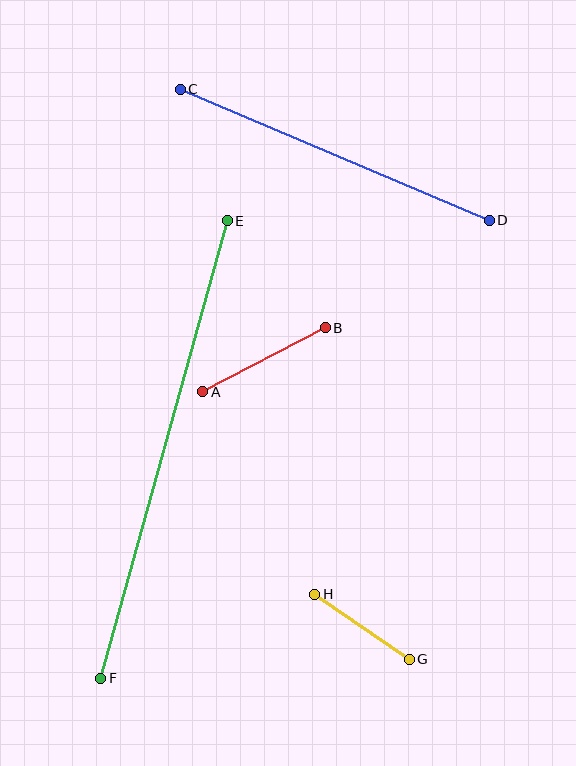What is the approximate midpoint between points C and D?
The midpoint is at approximately (335, 155) pixels.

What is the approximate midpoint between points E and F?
The midpoint is at approximately (164, 449) pixels.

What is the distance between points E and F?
The distance is approximately 475 pixels.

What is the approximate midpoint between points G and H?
The midpoint is at approximately (362, 627) pixels.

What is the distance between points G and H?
The distance is approximately 115 pixels.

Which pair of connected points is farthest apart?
Points E and F are farthest apart.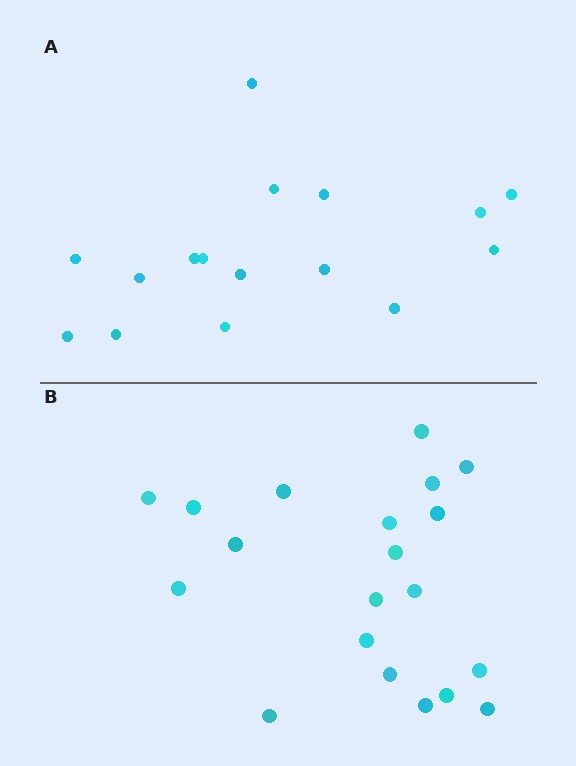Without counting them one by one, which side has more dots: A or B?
Region B (the bottom region) has more dots.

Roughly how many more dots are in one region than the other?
Region B has about 4 more dots than region A.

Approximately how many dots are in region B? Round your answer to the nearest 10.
About 20 dots.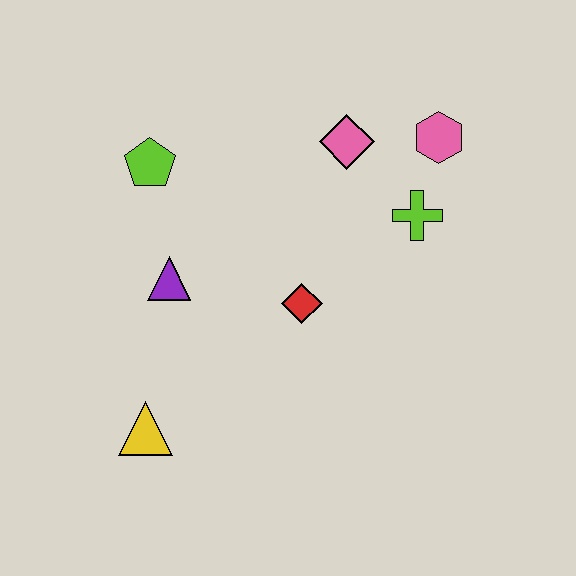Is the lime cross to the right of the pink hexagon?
No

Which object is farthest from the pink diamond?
The yellow triangle is farthest from the pink diamond.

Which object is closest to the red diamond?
The purple triangle is closest to the red diamond.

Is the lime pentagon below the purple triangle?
No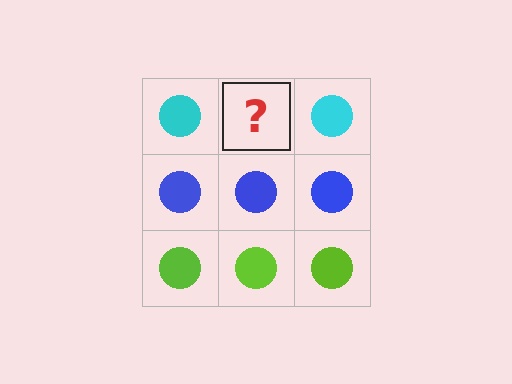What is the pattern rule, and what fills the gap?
The rule is that each row has a consistent color. The gap should be filled with a cyan circle.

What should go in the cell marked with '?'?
The missing cell should contain a cyan circle.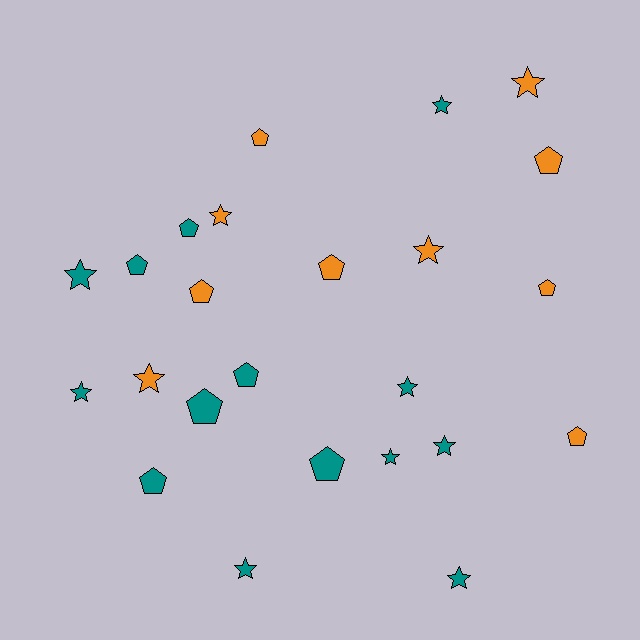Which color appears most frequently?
Teal, with 14 objects.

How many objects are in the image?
There are 24 objects.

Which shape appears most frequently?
Pentagon, with 12 objects.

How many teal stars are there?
There are 8 teal stars.